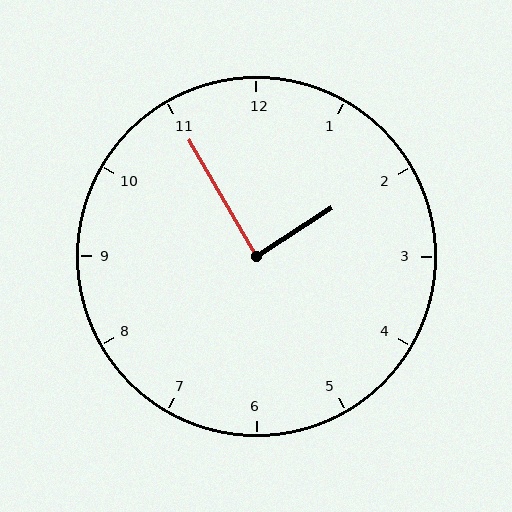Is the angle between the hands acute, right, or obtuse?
It is right.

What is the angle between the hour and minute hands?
Approximately 88 degrees.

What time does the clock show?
1:55.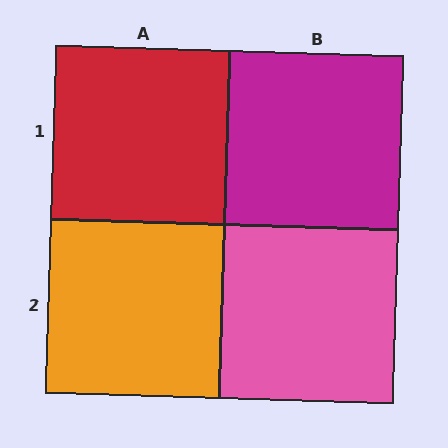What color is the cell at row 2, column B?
Pink.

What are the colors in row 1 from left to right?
Red, magenta.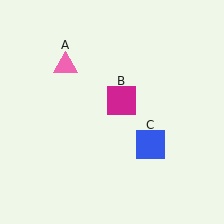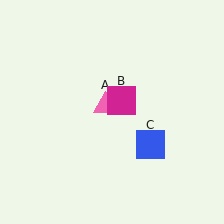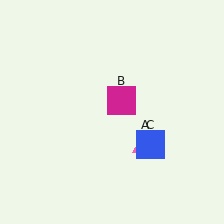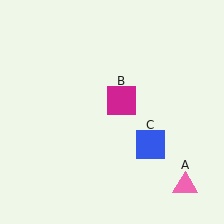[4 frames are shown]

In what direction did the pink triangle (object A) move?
The pink triangle (object A) moved down and to the right.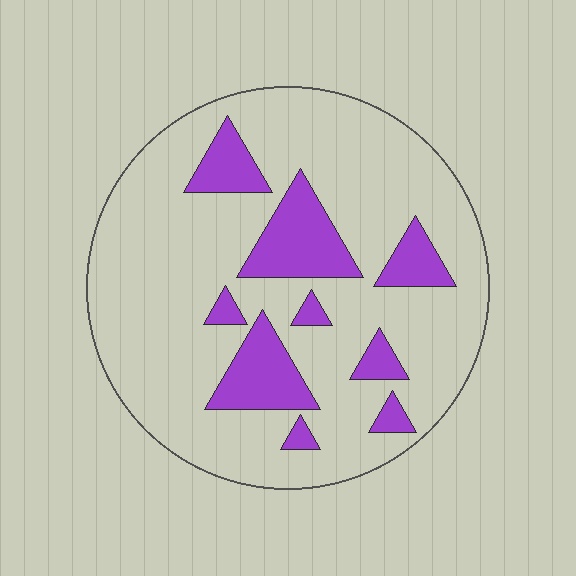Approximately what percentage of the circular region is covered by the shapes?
Approximately 20%.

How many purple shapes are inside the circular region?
9.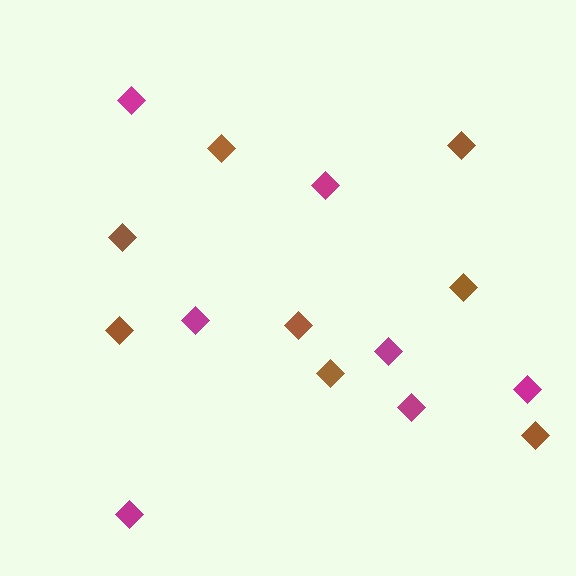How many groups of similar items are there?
There are 2 groups: one group of brown diamonds (8) and one group of magenta diamonds (7).